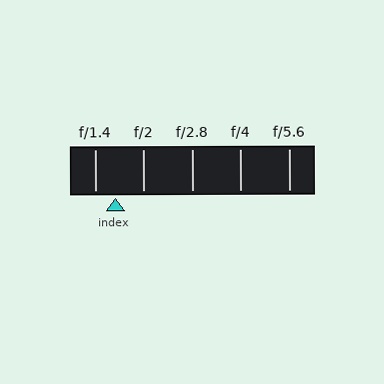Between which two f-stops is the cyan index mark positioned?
The index mark is between f/1.4 and f/2.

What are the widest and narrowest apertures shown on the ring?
The widest aperture shown is f/1.4 and the narrowest is f/5.6.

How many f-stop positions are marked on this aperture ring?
There are 5 f-stop positions marked.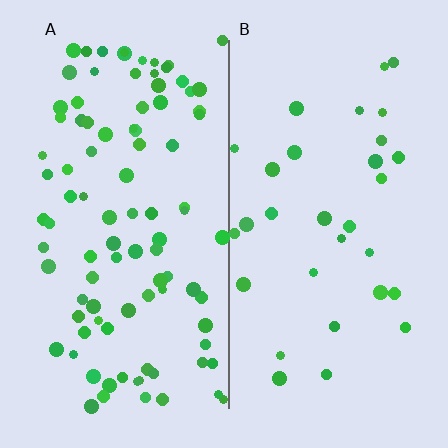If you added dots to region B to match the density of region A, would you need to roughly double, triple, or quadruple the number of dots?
Approximately triple.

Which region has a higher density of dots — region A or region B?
A (the left).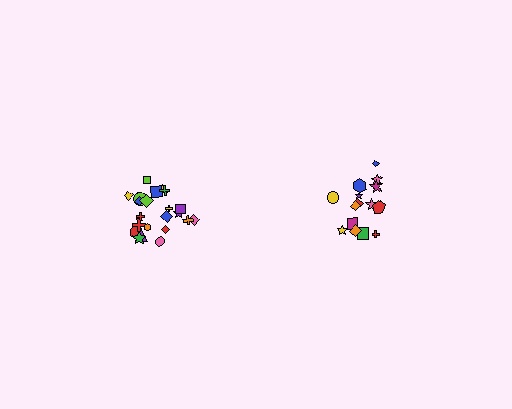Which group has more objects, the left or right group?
The left group.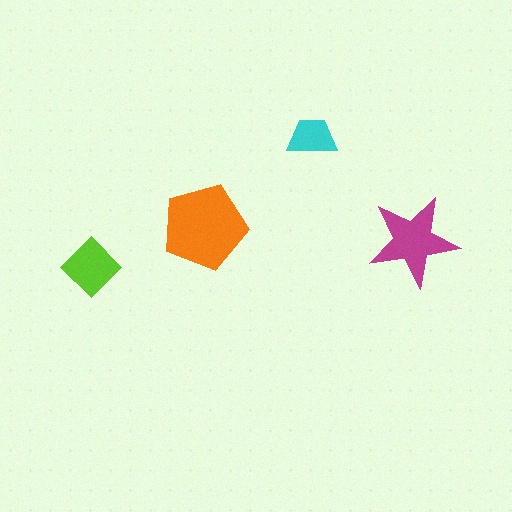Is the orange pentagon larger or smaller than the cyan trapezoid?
Larger.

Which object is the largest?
The orange pentagon.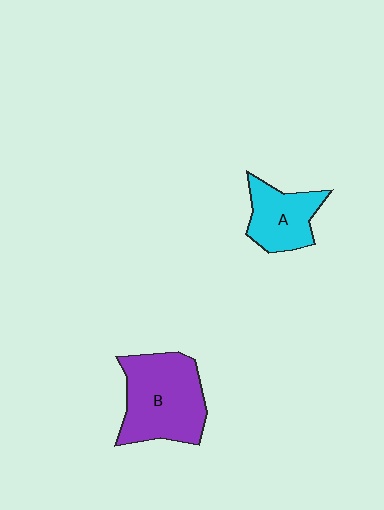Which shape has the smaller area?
Shape A (cyan).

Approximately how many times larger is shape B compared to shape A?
Approximately 1.7 times.